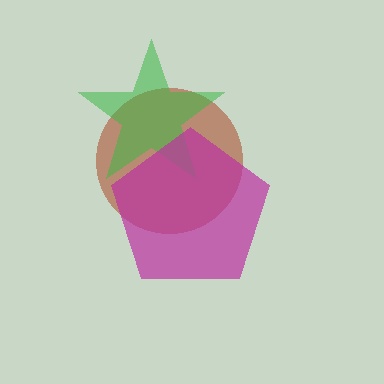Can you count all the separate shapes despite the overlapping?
Yes, there are 3 separate shapes.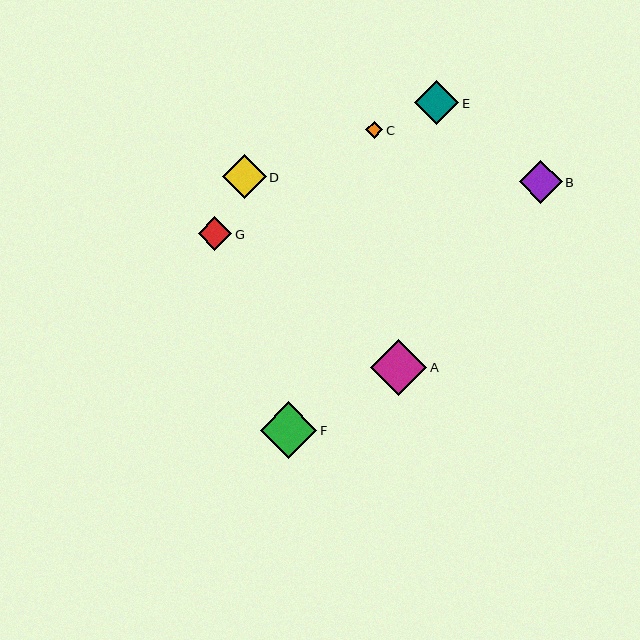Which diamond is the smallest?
Diamond C is the smallest with a size of approximately 17 pixels.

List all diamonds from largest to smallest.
From largest to smallest: A, F, E, D, B, G, C.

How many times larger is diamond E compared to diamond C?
Diamond E is approximately 2.6 times the size of diamond C.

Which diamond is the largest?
Diamond A is the largest with a size of approximately 56 pixels.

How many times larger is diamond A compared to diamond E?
Diamond A is approximately 1.3 times the size of diamond E.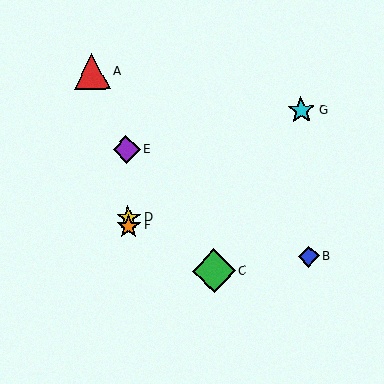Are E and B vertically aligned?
No, E is at x≈126 and B is at x≈309.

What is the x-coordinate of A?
Object A is at x≈92.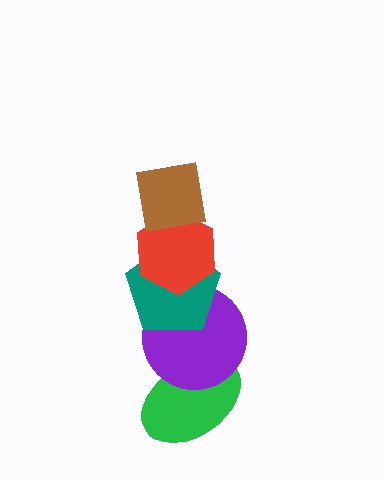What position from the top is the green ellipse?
The green ellipse is 5th from the top.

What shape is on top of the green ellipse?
The purple circle is on top of the green ellipse.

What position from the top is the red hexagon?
The red hexagon is 2nd from the top.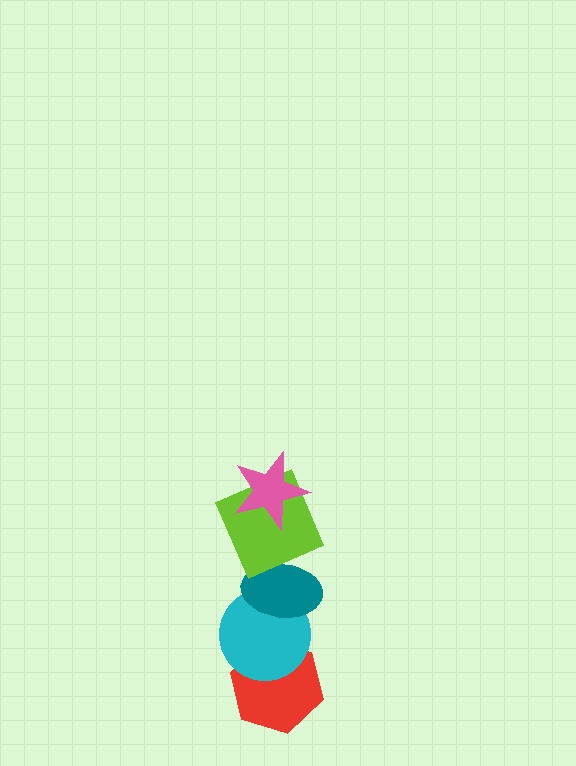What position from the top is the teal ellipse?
The teal ellipse is 3rd from the top.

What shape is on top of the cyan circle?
The teal ellipse is on top of the cyan circle.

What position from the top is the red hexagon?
The red hexagon is 5th from the top.